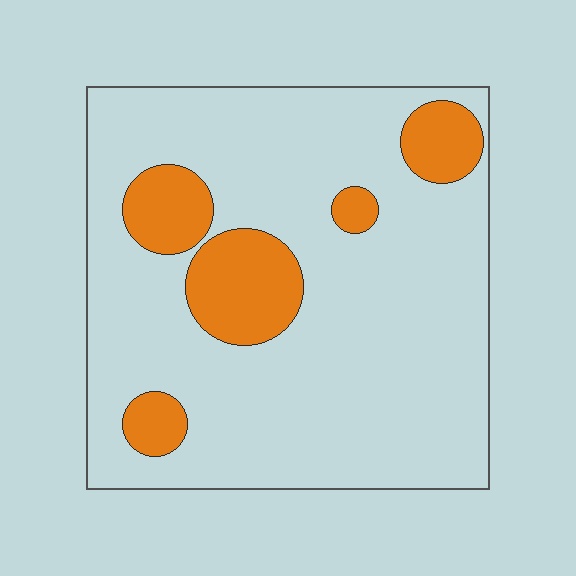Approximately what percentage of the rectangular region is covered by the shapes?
Approximately 15%.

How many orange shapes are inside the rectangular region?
5.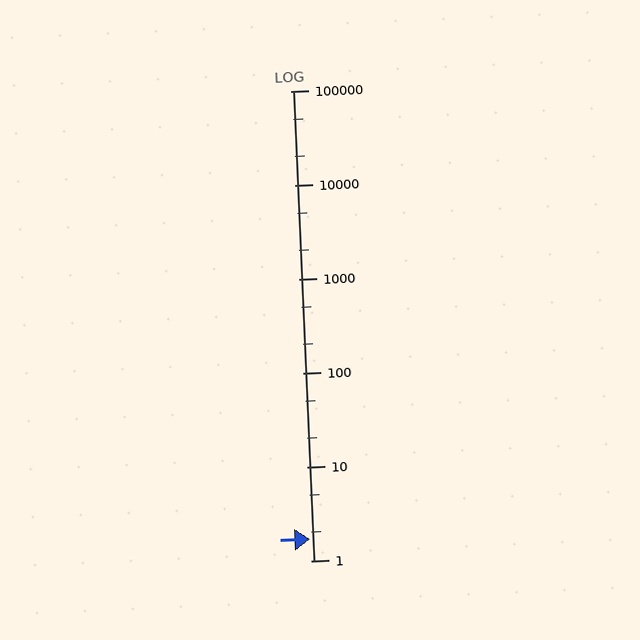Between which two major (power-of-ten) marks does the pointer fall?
The pointer is between 1 and 10.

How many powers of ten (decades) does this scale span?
The scale spans 5 decades, from 1 to 100000.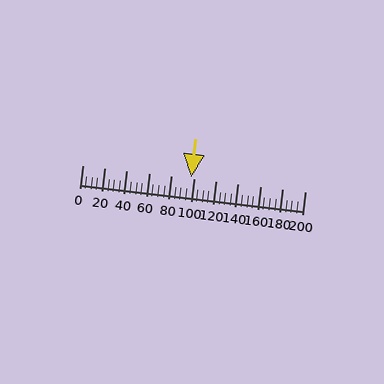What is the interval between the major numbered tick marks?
The major tick marks are spaced 20 units apart.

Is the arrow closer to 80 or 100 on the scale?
The arrow is closer to 100.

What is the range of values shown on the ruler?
The ruler shows values from 0 to 200.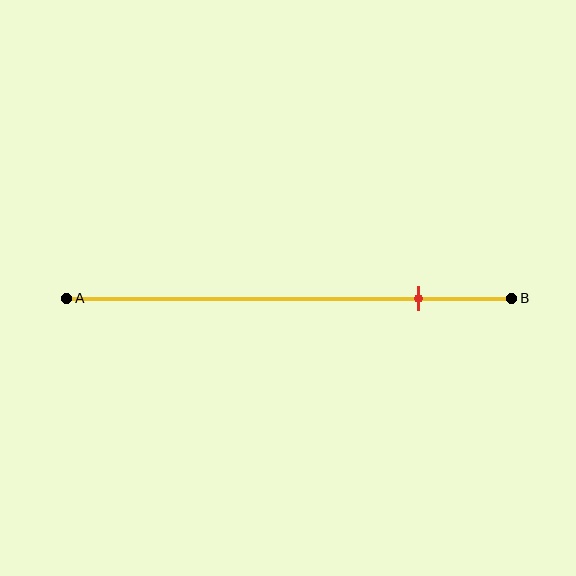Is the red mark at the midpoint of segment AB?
No, the mark is at about 80% from A, not at the 50% midpoint.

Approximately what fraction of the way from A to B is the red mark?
The red mark is approximately 80% of the way from A to B.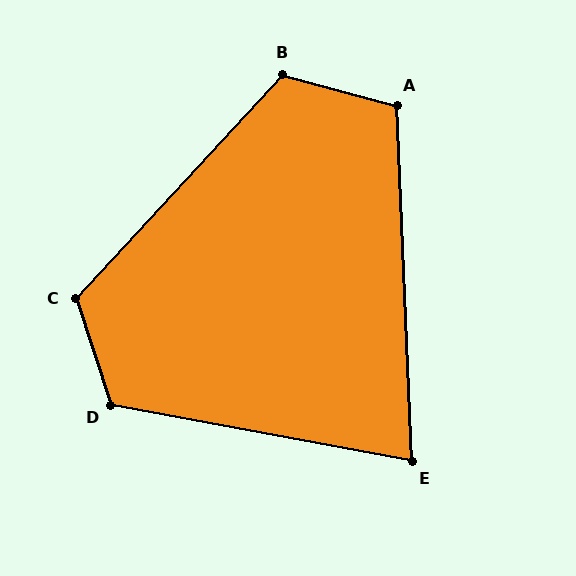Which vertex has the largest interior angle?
C, at approximately 119 degrees.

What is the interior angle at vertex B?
Approximately 118 degrees (obtuse).